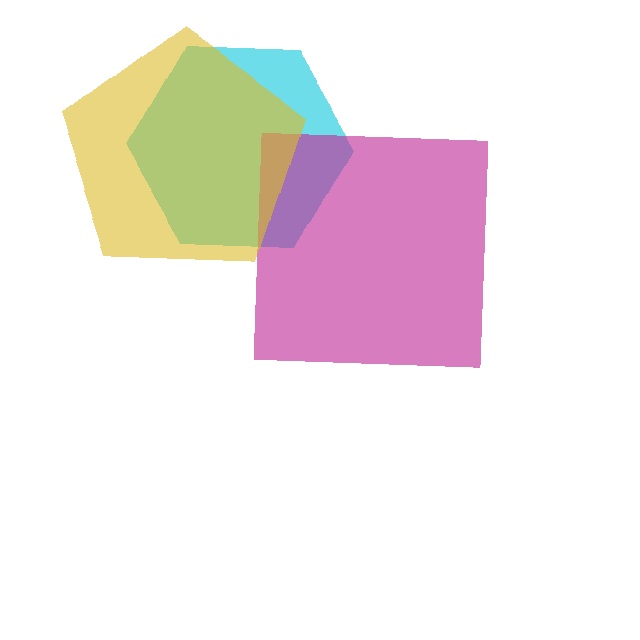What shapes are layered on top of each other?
The layered shapes are: a cyan hexagon, a magenta square, a yellow pentagon.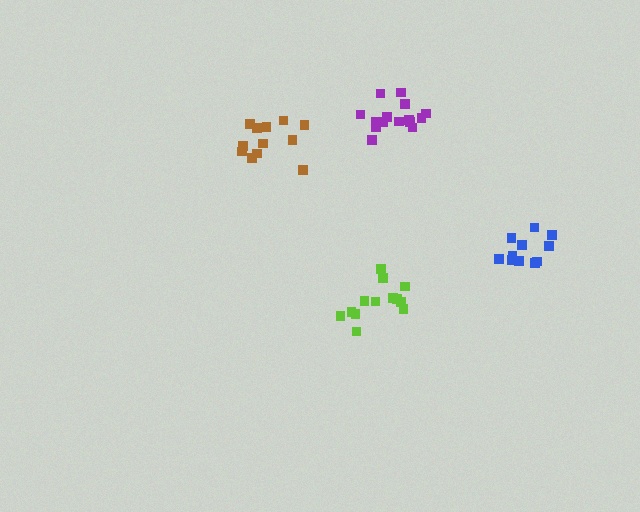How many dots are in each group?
Group 1: 12 dots, Group 2: 11 dots, Group 3: 14 dots, Group 4: 15 dots (52 total).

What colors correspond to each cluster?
The clusters are colored: brown, blue, lime, purple.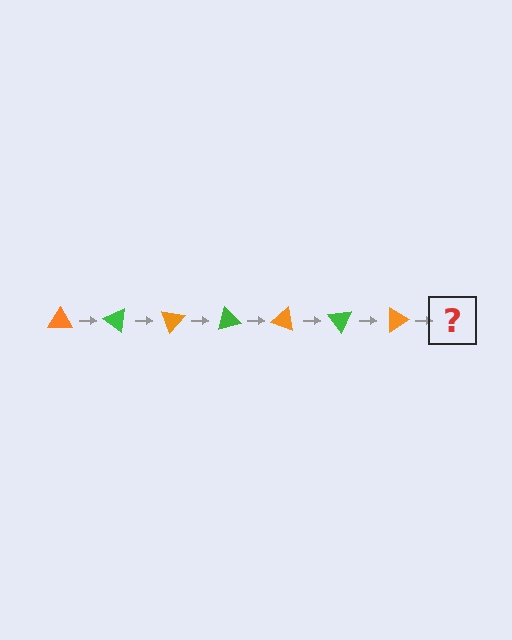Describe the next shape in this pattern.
It should be a green triangle, rotated 245 degrees from the start.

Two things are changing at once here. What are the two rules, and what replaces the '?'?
The two rules are that it rotates 35 degrees each step and the color cycles through orange and green. The '?' should be a green triangle, rotated 245 degrees from the start.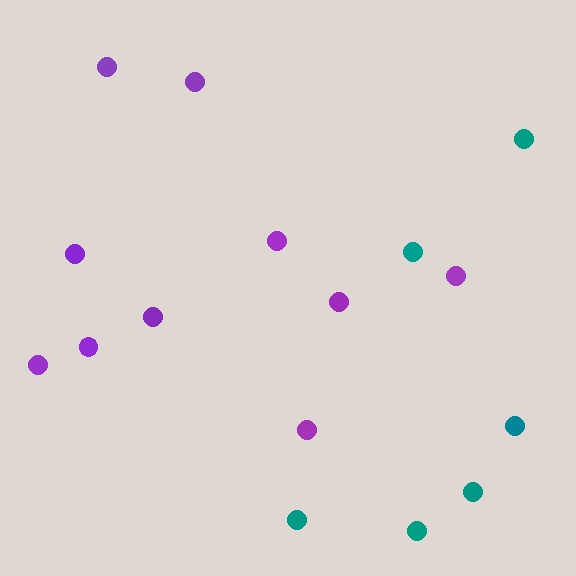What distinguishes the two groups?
There are 2 groups: one group of purple circles (10) and one group of teal circles (6).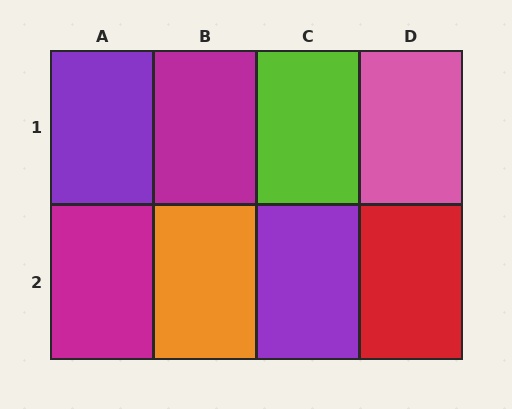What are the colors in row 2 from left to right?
Magenta, orange, purple, red.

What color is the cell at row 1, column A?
Purple.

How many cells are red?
1 cell is red.